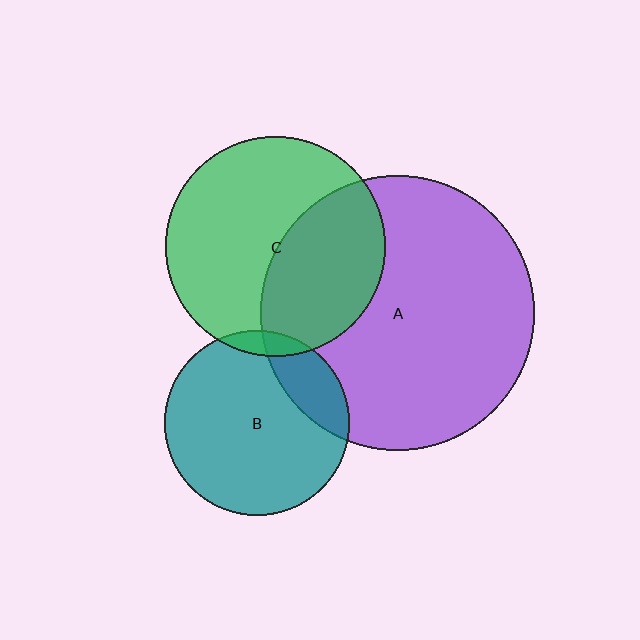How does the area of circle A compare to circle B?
Approximately 2.2 times.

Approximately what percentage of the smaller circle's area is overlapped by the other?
Approximately 20%.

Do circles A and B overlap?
Yes.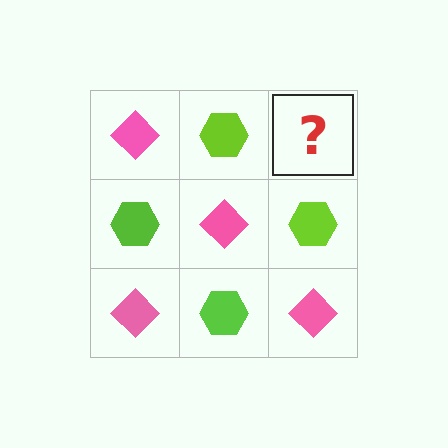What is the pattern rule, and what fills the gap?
The rule is that it alternates pink diamond and lime hexagon in a checkerboard pattern. The gap should be filled with a pink diamond.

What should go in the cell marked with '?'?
The missing cell should contain a pink diamond.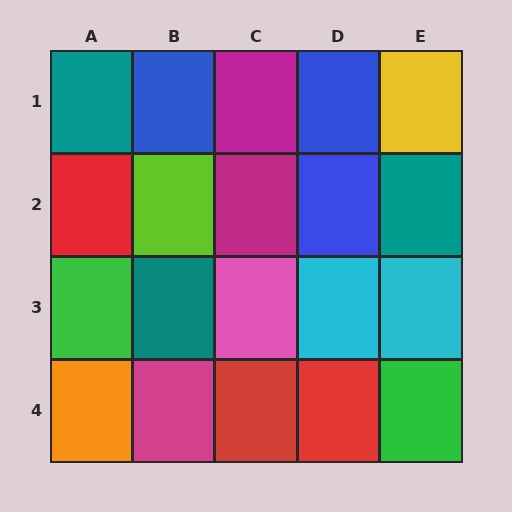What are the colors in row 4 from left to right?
Orange, magenta, red, red, green.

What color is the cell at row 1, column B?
Blue.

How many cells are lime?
1 cell is lime.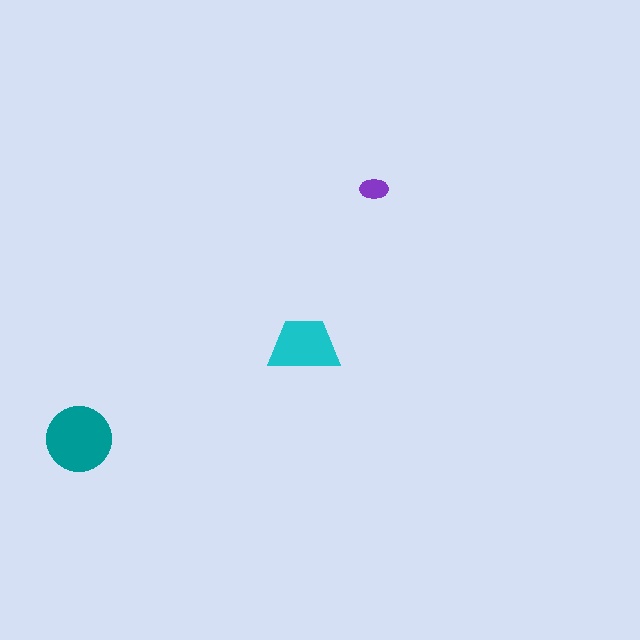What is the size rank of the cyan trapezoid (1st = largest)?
2nd.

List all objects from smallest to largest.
The purple ellipse, the cyan trapezoid, the teal circle.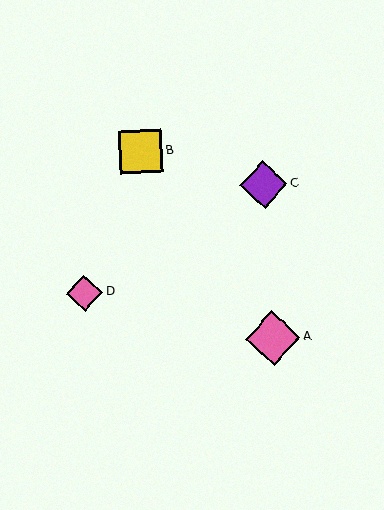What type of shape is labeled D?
Shape D is a pink diamond.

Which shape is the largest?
The pink diamond (labeled A) is the largest.